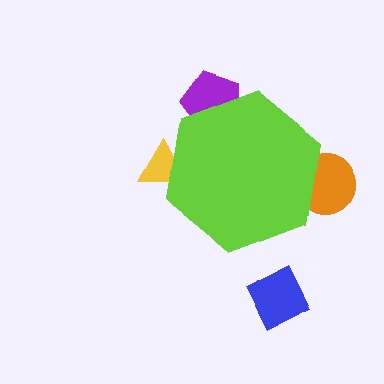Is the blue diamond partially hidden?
No, the blue diamond is fully visible.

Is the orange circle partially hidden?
Yes, the orange circle is partially hidden behind the lime hexagon.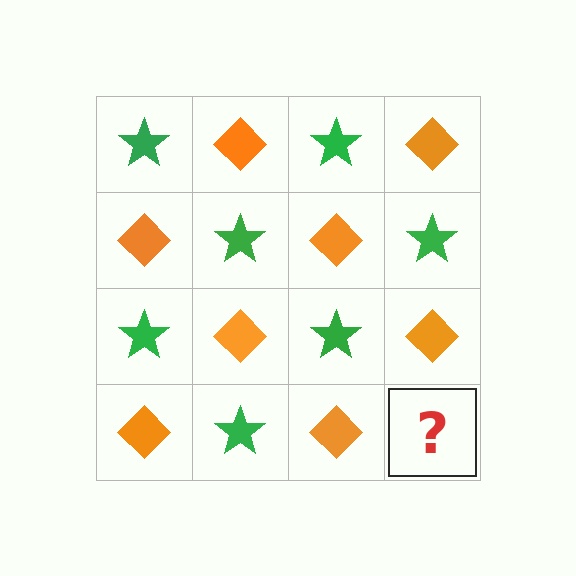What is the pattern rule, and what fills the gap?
The rule is that it alternates green star and orange diamond in a checkerboard pattern. The gap should be filled with a green star.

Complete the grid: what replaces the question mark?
The question mark should be replaced with a green star.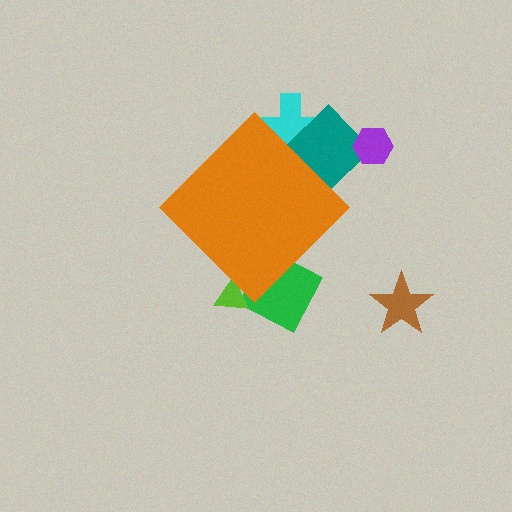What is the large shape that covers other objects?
An orange diamond.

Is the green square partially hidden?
Yes, the green square is partially hidden behind the orange diamond.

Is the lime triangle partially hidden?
Yes, the lime triangle is partially hidden behind the orange diamond.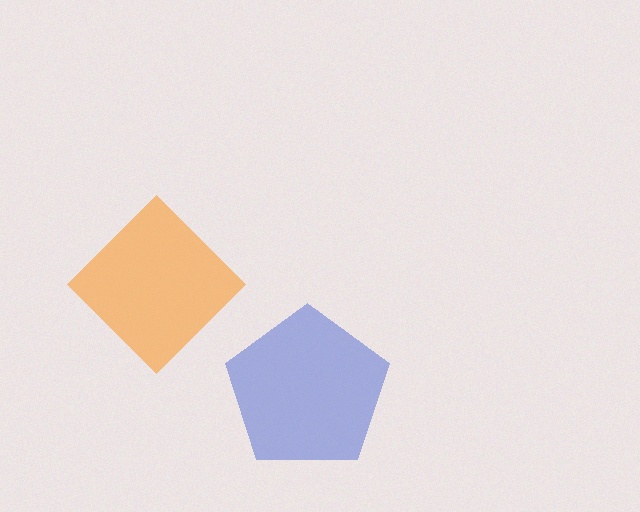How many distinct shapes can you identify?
There are 2 distinct shapes: a blue pentagon, an orange diamond.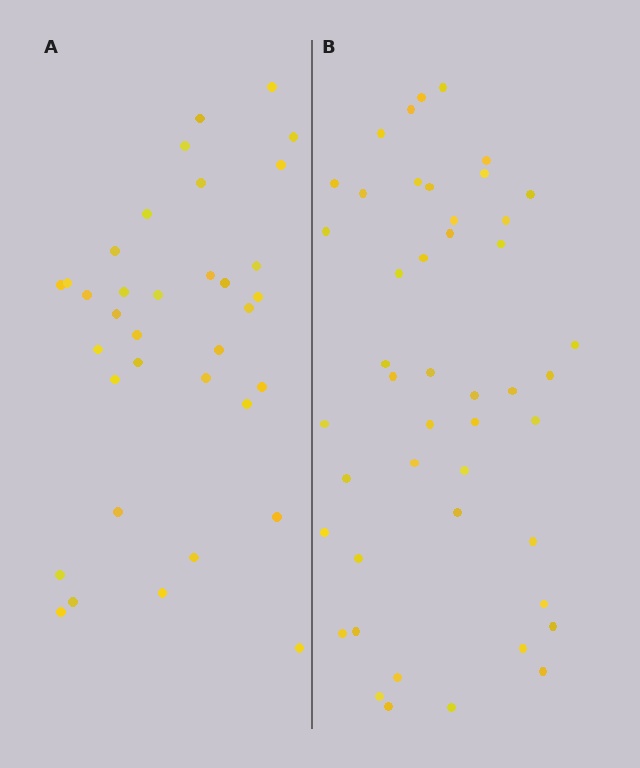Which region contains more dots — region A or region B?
Region B (the right region) has more dots.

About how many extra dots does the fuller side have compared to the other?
Region B has roughly 12 or so more dots than region A.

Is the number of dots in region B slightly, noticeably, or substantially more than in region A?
Region B has noticeably more, but not dramatically so. The ratio is roughly 1.3 to 1.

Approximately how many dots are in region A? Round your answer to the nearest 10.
About 40 dots. (The exact count is 35, which rounds to 40.)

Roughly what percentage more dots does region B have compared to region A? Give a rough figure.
About 30% more.